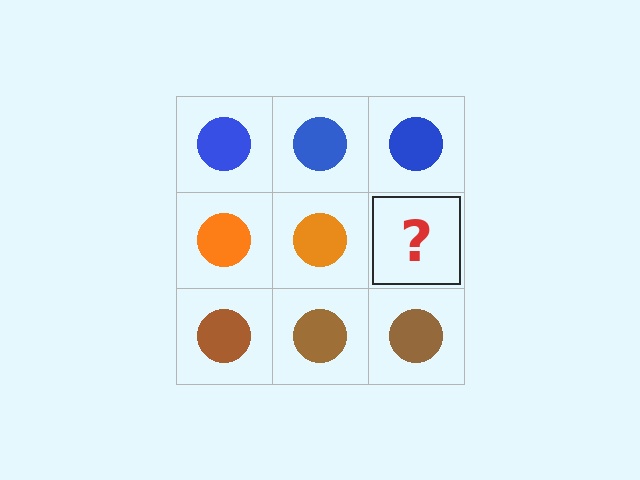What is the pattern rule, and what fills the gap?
The rule is that each row has a consistent color. The gap should be filled with an orange circle.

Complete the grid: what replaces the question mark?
The question mark should be replaced with an orange circle.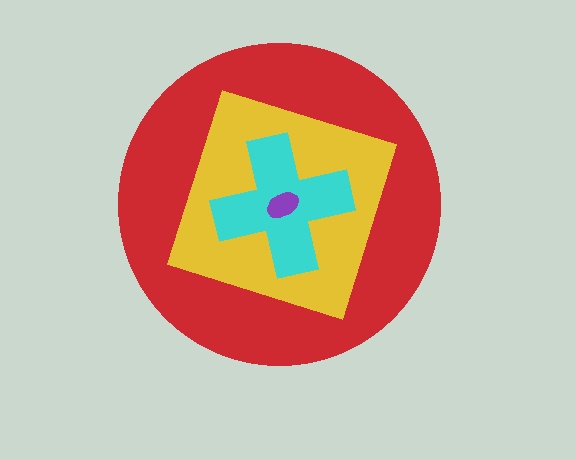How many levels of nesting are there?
4.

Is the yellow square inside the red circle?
Yes.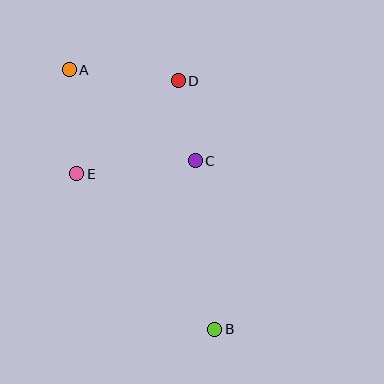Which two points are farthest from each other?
Points A and B are farthest from each other.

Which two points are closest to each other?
Points C and D are closest to each other.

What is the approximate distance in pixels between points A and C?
The distance between A and C is approximately 155 pixels.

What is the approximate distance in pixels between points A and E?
The distance between A and E is approximately 104 pixels.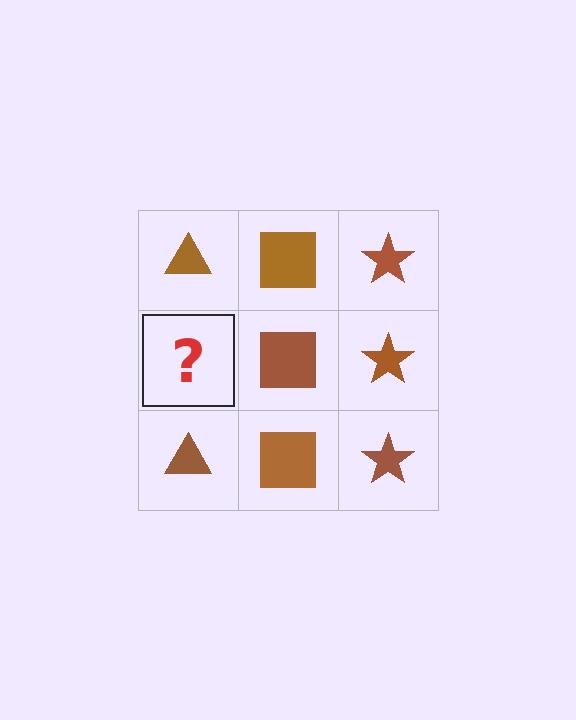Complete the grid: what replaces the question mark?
The question mark should be replaced with a brown triangle.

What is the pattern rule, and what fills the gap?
The rule is that each column has a consistent shape. The gap should be filled with a brown triangle.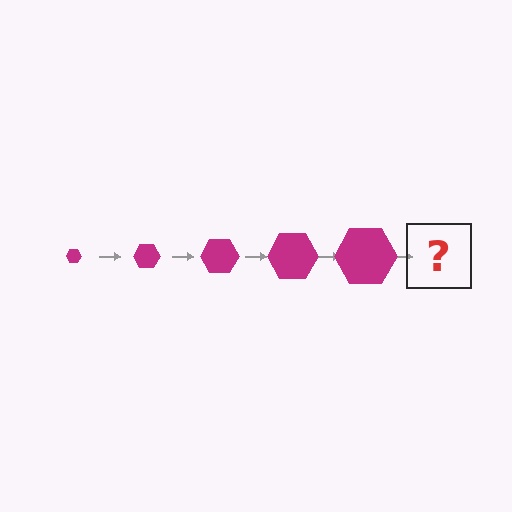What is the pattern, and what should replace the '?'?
The pattern is that the hexagon gets progressively larger each step. The '?' should be a magenta hexagon, larger than the previous one.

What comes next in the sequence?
The next element should be a magenta hexagon, larger than the previous one.